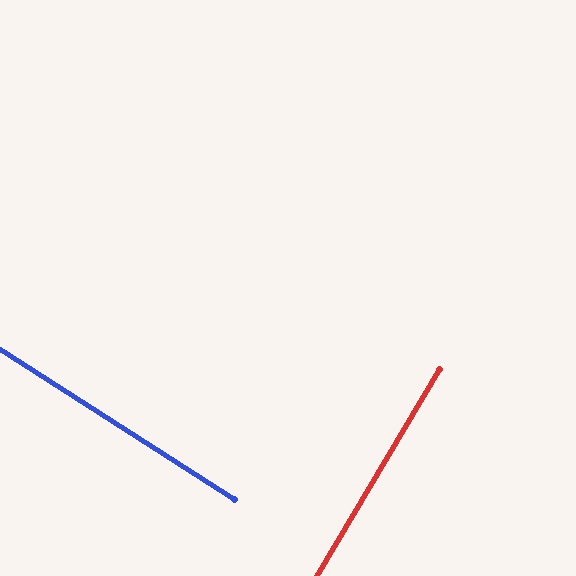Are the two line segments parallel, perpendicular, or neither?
Perpendicular — they meet at approximately 88°.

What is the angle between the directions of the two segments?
Approximately 88 degrees.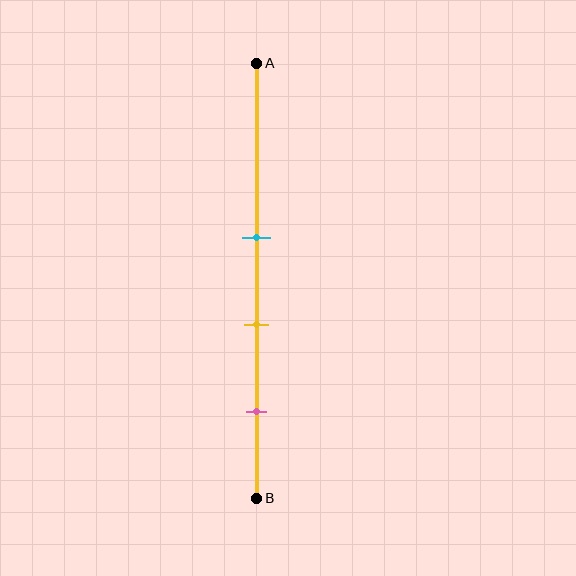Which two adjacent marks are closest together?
The cyan and yellow marks are the closest adjacent pair.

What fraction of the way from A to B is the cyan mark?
The cyan mark is approximately 40% (0.4) of the way from A to B.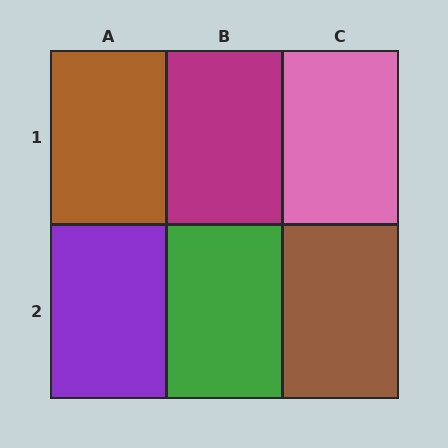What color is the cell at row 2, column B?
Green.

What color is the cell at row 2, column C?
Brown.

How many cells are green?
1 cell is green.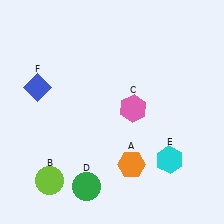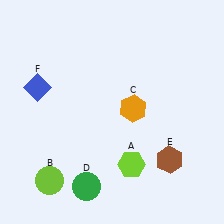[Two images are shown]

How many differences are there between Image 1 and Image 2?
There are 3 differences between the two images.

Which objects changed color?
A changed from orange to lime. C changed from pink to orange. E changed from cyan to brown.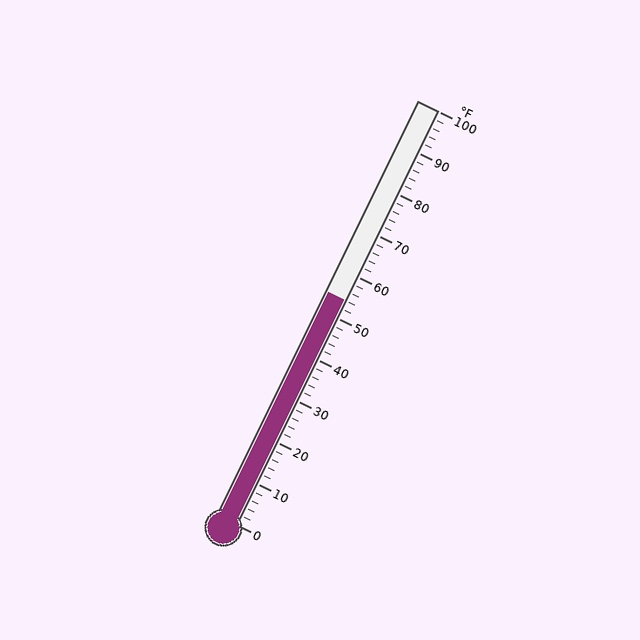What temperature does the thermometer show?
The thermometer shows approximately 54°F.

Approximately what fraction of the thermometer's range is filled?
The thermometer is filled to approximately 55% of its range.